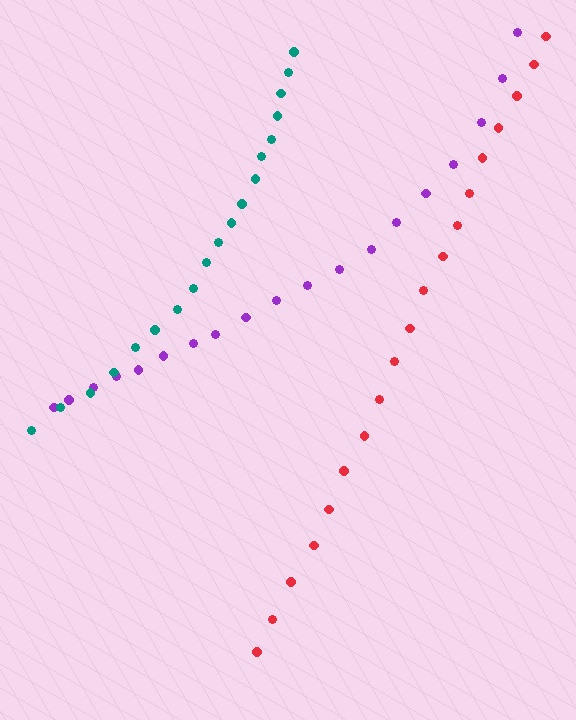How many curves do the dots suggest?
There are 3 distinct paths.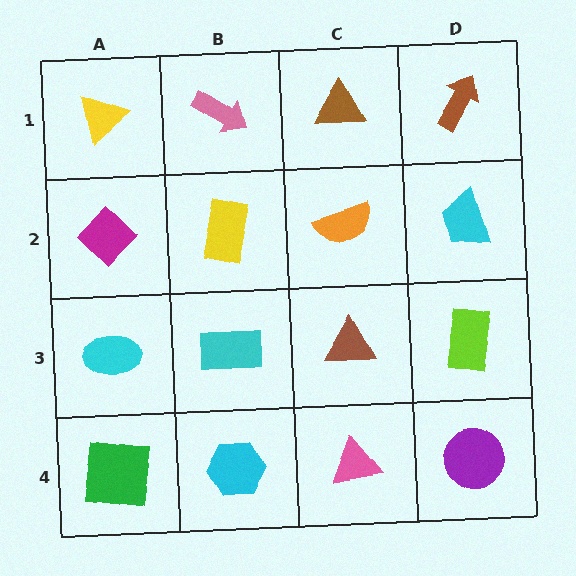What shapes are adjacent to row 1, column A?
A magenta diamond (row 2, column A), a pink arrow (row 1, column B).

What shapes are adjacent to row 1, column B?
A yellow rectangle (row 2, column B), a yellow triangle (row 1, column A), a brown triangle (row 1, column C).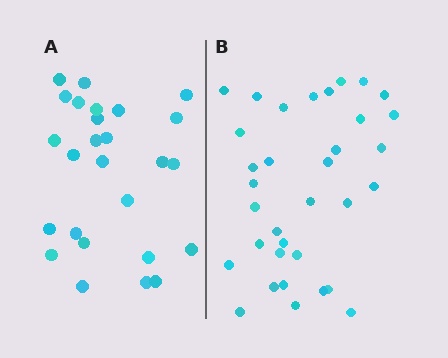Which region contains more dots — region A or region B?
Region B (the right region) has more dots.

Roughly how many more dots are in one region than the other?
Region B has roughly 8 or so more dots than region A.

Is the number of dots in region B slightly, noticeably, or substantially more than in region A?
Region B has noticeably more, but not dramatically so. The ratio is roughly 1.3 to 1.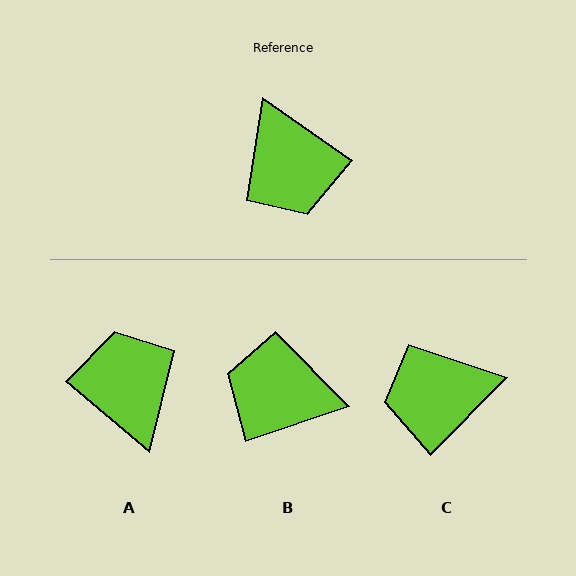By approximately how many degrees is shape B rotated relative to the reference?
Approximately 126 degrees clockwise.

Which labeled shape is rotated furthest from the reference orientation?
A, about 176 degrees away.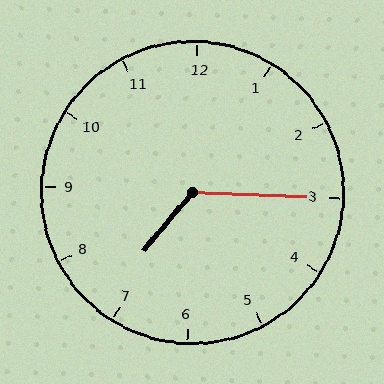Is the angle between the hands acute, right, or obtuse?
It is obtuse.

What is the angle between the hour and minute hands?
Approximately 128 degrees.